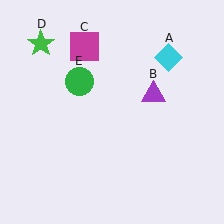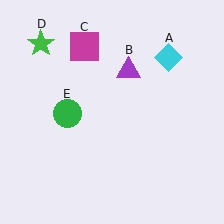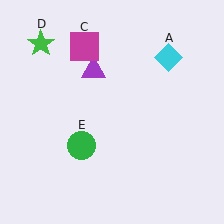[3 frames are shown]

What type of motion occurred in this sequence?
The purple triangle (object B), green circle (object E) rotated counterclockwise around the center of the scene.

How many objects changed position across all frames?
2 objects changed position: purple triangle (object B), green circle (object E).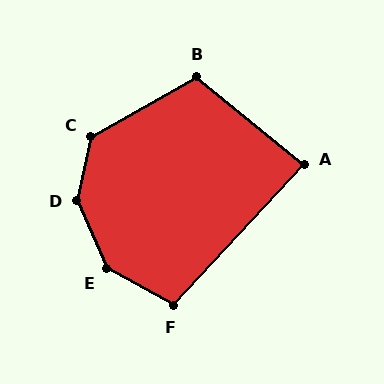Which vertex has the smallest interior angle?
A, at approximately 87 degrees.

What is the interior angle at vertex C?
Approximately 132 degrees (obtuse).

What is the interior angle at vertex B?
Approximately 111 degrees (obtuse).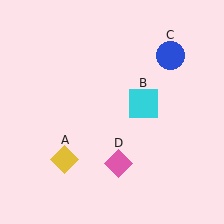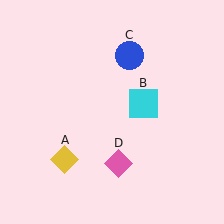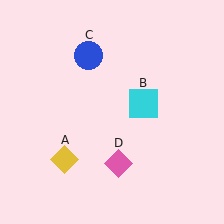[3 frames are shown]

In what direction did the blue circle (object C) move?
The blue circle (object C) moved left.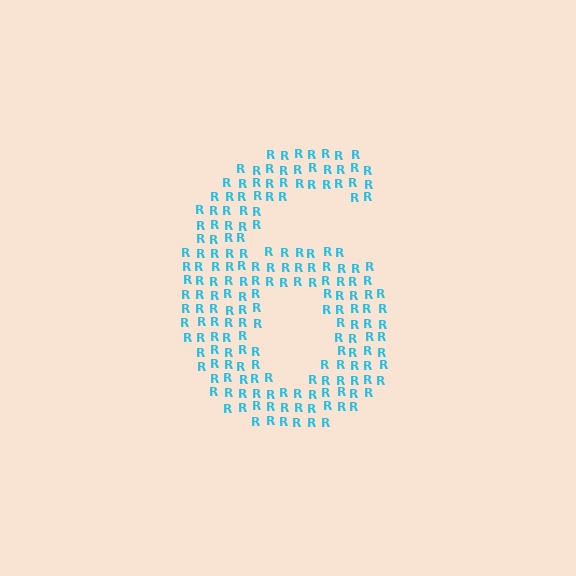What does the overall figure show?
The overall figure shows the digit 6.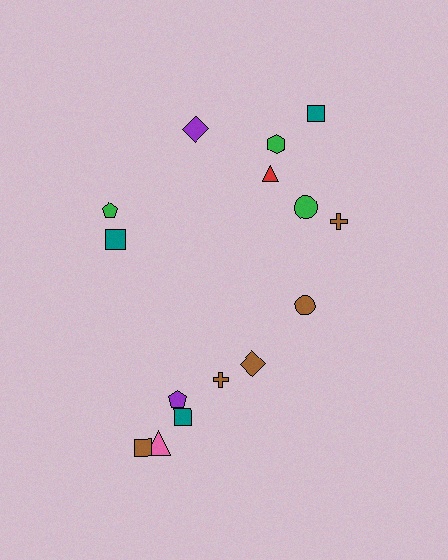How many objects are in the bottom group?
There are 6 objects.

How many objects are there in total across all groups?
There are 15 objects.